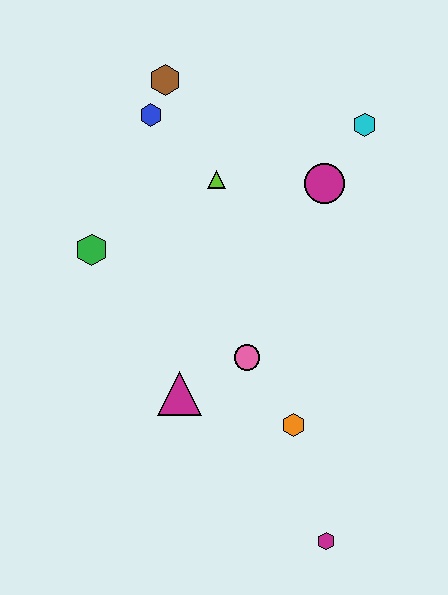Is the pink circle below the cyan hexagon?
Yes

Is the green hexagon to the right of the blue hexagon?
No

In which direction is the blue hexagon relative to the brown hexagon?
The blue hexagon is below the brown hexagon.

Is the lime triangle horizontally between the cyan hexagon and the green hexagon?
Yes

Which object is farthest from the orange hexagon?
The brown hexagon is farthest from the orange hexagon.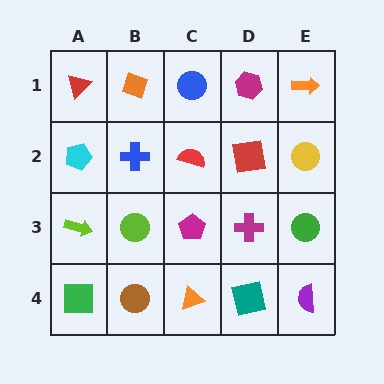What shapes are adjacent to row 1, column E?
A yellow circle (row 2, column E), a magenta hexagon (row 1, column D).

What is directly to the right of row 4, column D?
A purple semicircle.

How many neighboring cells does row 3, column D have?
4.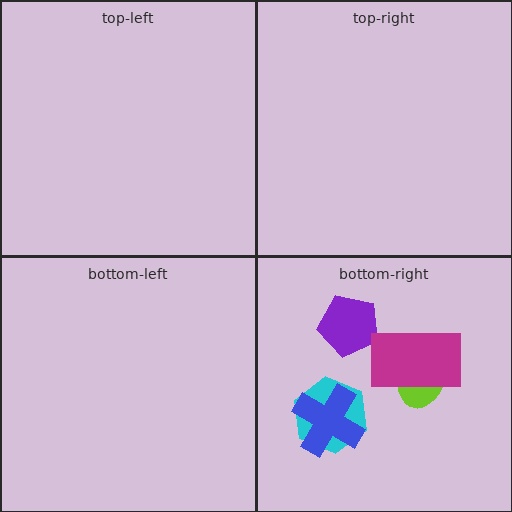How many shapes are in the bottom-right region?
5.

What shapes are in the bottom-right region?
The lime ellipse, the purple pentagon, the cyan hexagon, the magenta rectangle, the blue cross.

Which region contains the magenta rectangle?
The bottom-right region.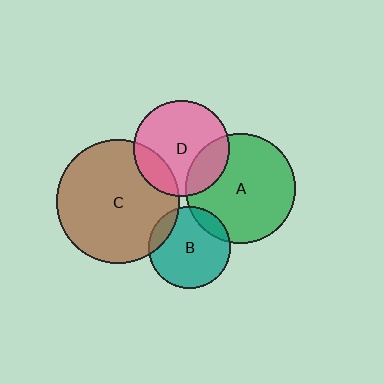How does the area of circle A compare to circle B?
Approximately 1.8 times.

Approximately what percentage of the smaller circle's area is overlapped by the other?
Approximately 20%.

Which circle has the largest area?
Circle C (brown).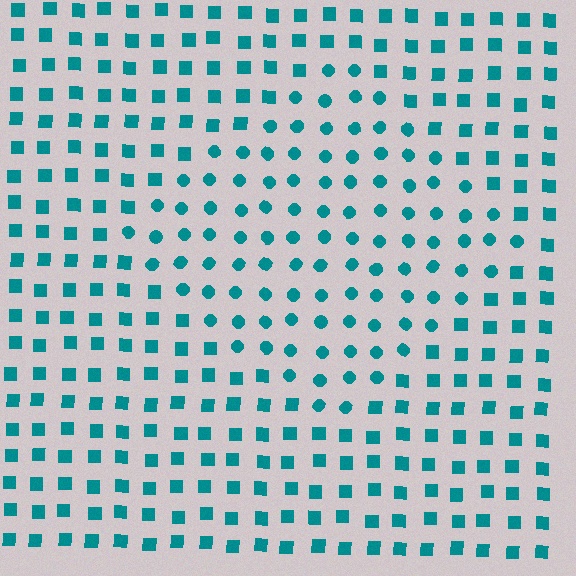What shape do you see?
I see a diamond.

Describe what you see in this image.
The image is filled with small teal elements arranged in a uniform grid. A diamond-shaped region contains circles, while the surrounding area contains squares. The boundary is defined purely by the change in element shape.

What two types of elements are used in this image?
The image uses circles inside the diamond region and squares outside it.